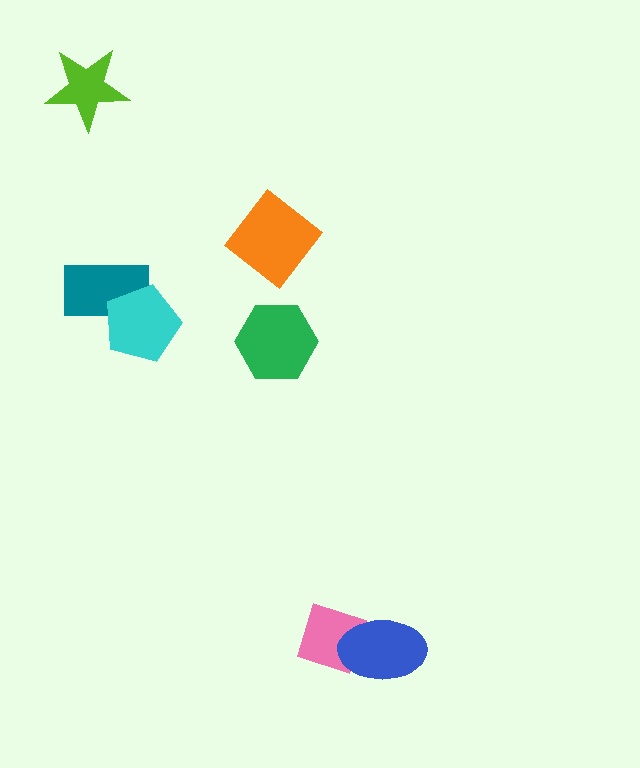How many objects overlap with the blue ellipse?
1 object overlaps with the blue ellipse.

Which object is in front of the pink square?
The blue ellipse is in front of the pink square.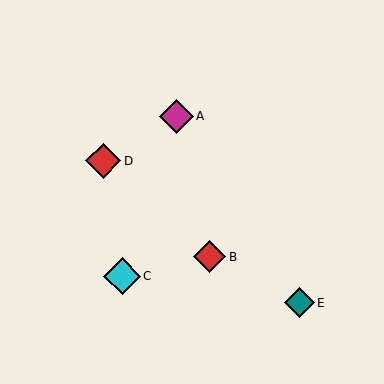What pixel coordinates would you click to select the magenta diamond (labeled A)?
Click at (176, 116) to select the magenta diamond A.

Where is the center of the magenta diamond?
The center of the magenta diamond is at (176, 116).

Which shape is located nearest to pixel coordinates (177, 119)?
The magenta diamond (labeled A) at (176, 116) is nearest to that location.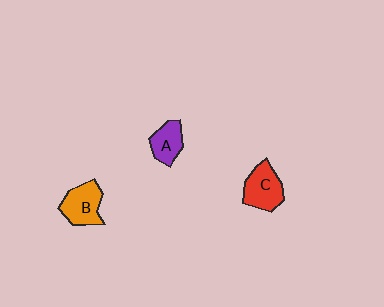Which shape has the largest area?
Shape B (orange).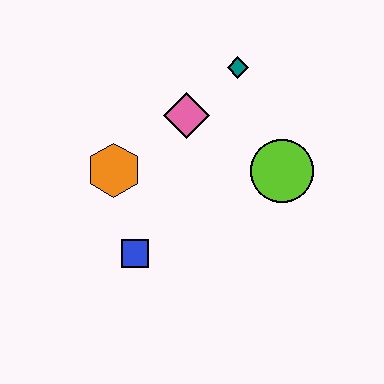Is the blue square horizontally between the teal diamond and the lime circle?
No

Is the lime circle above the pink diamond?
No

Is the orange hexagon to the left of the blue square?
Yes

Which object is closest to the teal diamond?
The pink diamond is closest to the teal diamond.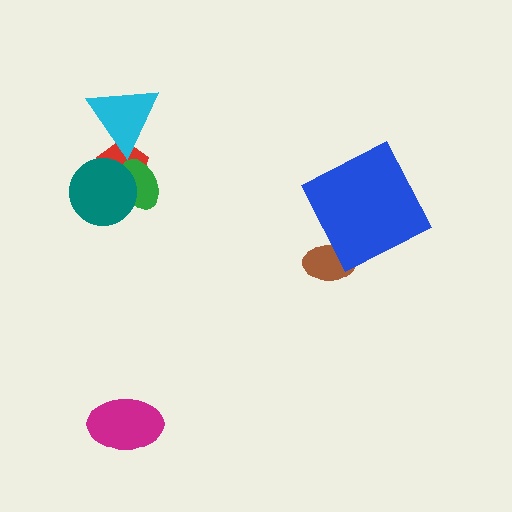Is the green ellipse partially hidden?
Yes, it is partially covered by another shape.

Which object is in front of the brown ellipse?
The blue square is in front of the brown ellipse.